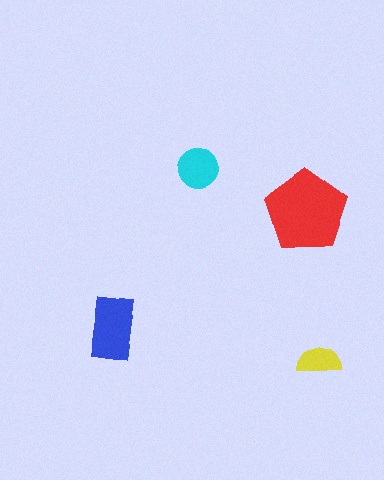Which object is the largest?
The red pentagon.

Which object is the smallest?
The yellow semicircle.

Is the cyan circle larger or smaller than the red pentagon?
Smaller.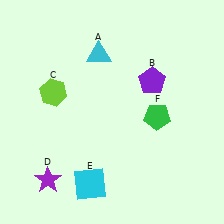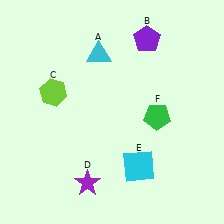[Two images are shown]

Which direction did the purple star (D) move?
The purple star (D) moved right.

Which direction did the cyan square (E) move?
The cyan square (E) moved right.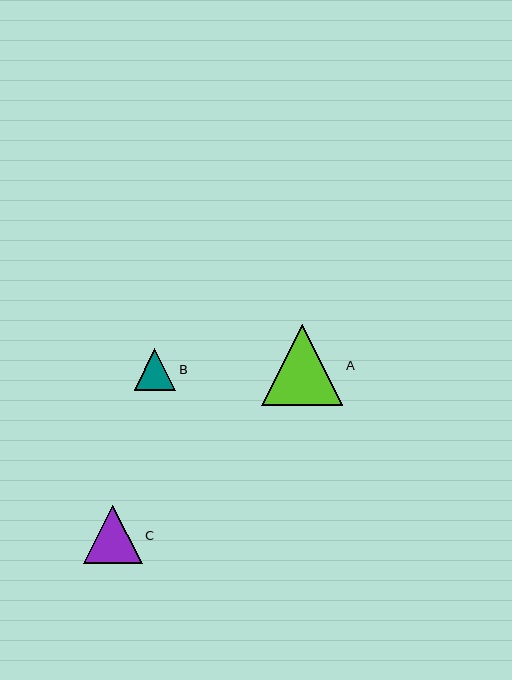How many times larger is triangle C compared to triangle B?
Triangle C is approximately 1.4 times the size of triangle B.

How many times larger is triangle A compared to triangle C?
Triangle A is approximately 1.4 times the size of triangle C.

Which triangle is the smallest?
Triangle B is the smallest with a size of approximately 42 pixels.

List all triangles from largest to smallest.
From largest to smallest: A, C, B.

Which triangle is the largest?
Triangle A is the largest with a size of approximately 81 pixels.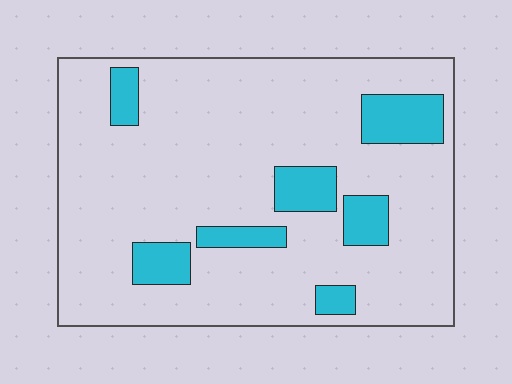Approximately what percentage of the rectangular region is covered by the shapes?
Approximately 15%.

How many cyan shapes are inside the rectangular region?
7.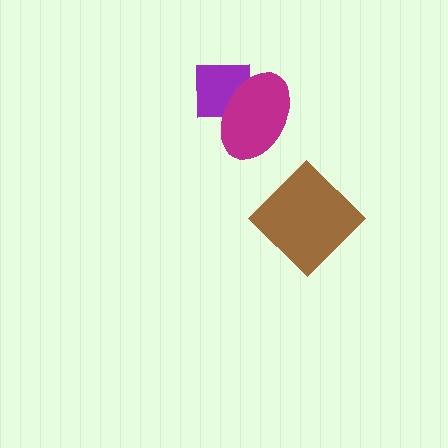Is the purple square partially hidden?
Yes, it is partially covered by another shape.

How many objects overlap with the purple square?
1 object overlaps with the purple square.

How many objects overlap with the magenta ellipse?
1 object overlaps with the magenta ellipse.